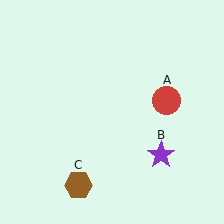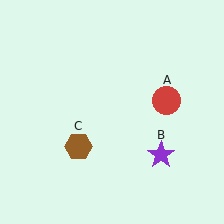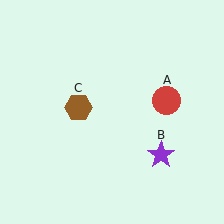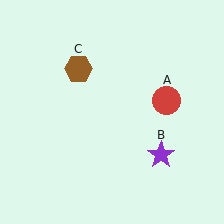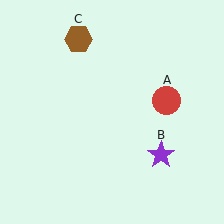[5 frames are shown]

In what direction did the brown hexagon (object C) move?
The brown hexagon (object C) moved up.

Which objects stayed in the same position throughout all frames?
Red circle (object A) and purple star (object B) remained stationary.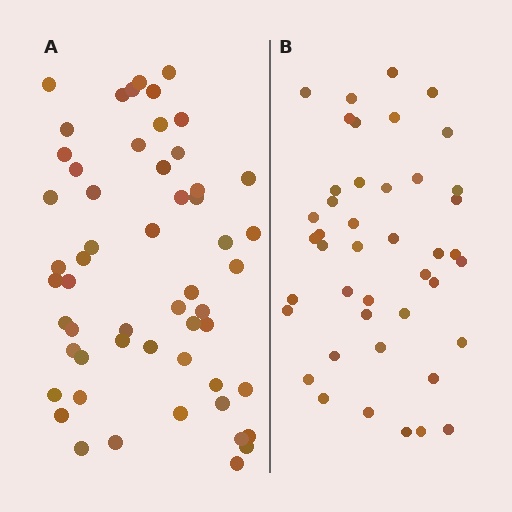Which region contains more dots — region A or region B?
Region A (the left region) has more dots.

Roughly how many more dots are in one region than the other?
Region A has roughly 12 or so more dots than region B.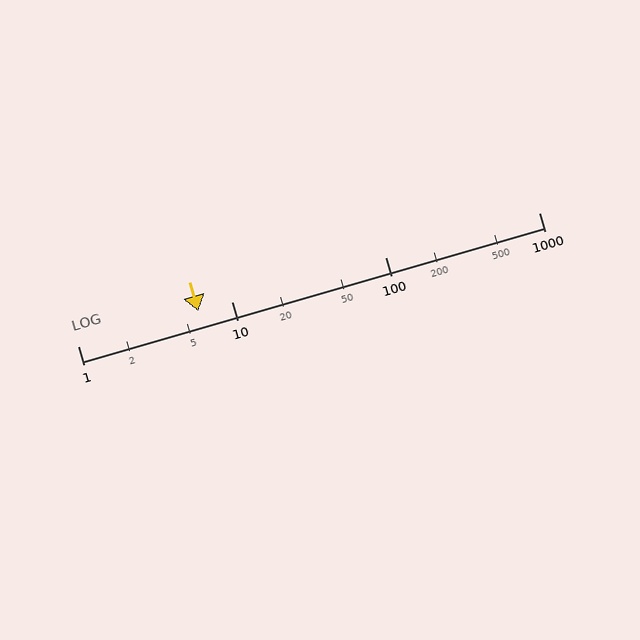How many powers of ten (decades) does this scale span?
The scale spans 3 decades, from 1 to 1000.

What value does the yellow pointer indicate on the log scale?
The pointer indicates approximately 6.1.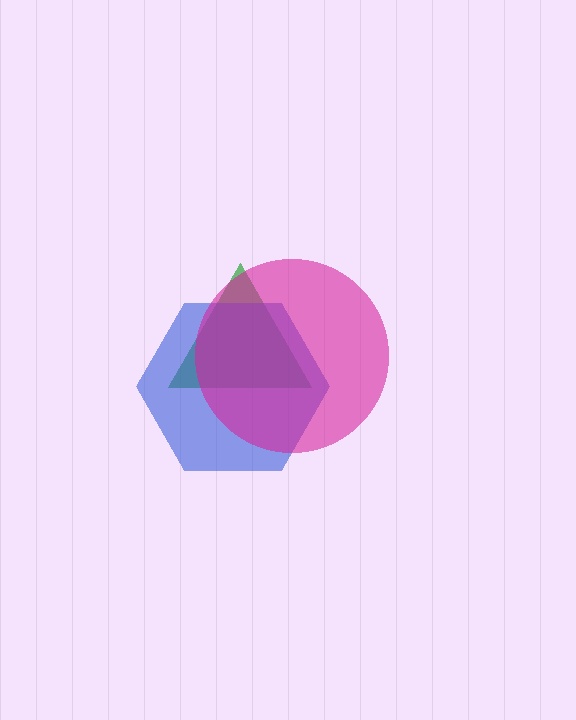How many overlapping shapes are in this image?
There are 3 overlapping shapes in the image.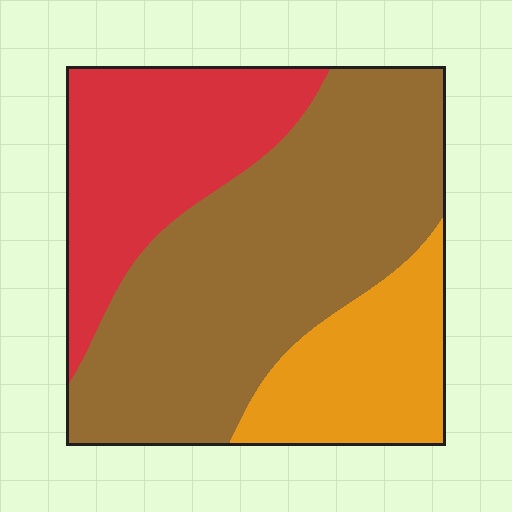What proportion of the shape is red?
Red covers roughly 25% of the shape.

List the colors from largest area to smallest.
From largest to smallest: brown, red, orange.